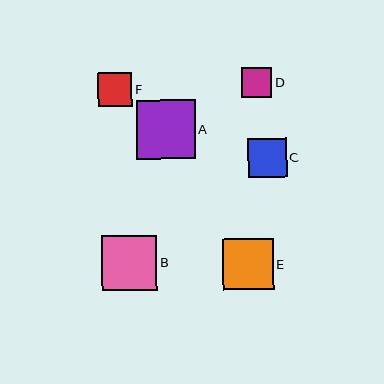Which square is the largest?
Square A is the largest with a size of approximately 59 pixels.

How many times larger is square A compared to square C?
Square A is approximately 1.5 times the size of square C.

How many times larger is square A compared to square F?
Square A is approximately 1.7 times the size of square F.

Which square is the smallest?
Square D is the smallest with a size of approximately 30 pixels.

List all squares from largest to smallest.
From largest to smallest: A, B, E, C, F, D.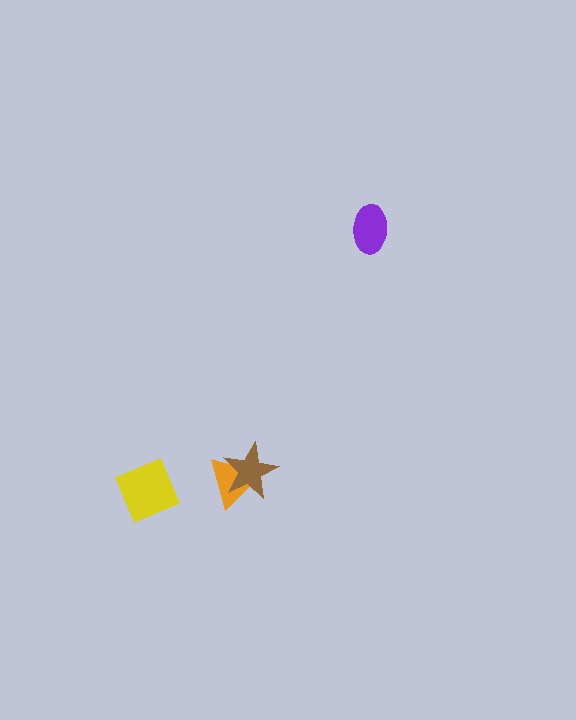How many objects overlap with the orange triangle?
1 object overlaps with the orange triangle.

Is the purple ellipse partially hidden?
No, no other shape covers it.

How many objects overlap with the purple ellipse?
0 objects overlap with the purple ellipse.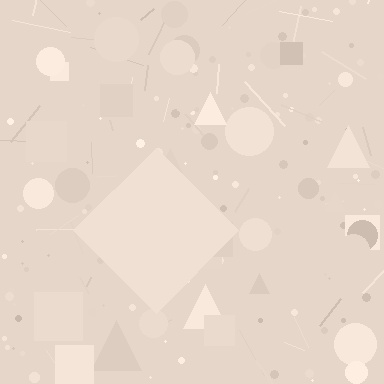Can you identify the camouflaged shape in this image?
The camouflaged shape is a diamond.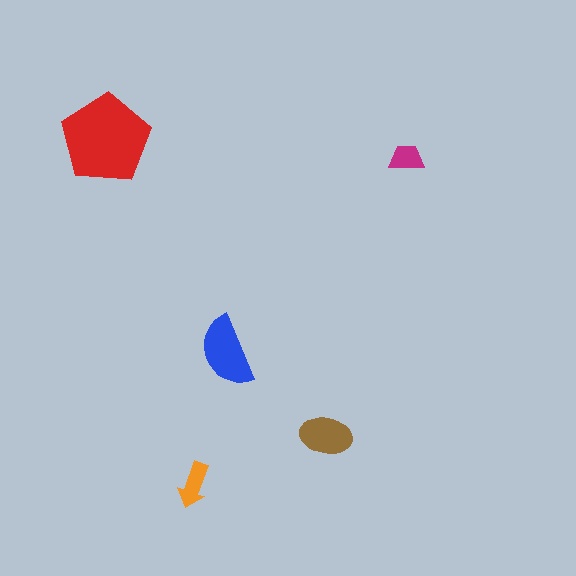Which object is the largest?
The red pentagon.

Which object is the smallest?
The magenta trapezoid.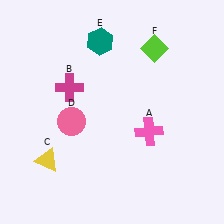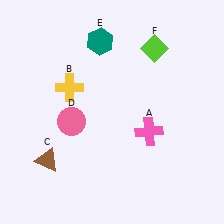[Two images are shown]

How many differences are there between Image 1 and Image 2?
There are 2 differences between the two images.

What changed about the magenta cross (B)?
In Image 1, B is magenta. In Image 2, it changed to yellow.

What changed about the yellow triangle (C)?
In Image 1, C is yellow. In Image 2, it changed to brown.